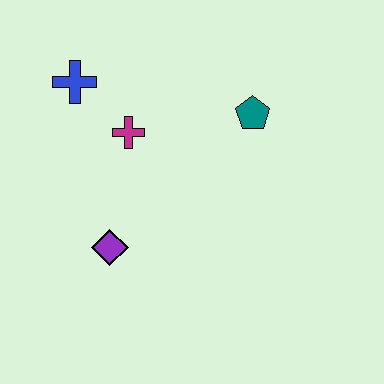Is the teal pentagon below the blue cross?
Yes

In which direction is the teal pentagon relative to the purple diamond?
The teal pentagon is to the right of the purple diamond.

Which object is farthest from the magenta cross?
The teal pentagon is farthest from the magenta cross.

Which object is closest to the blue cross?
The magenta cross is closest to the blue cross.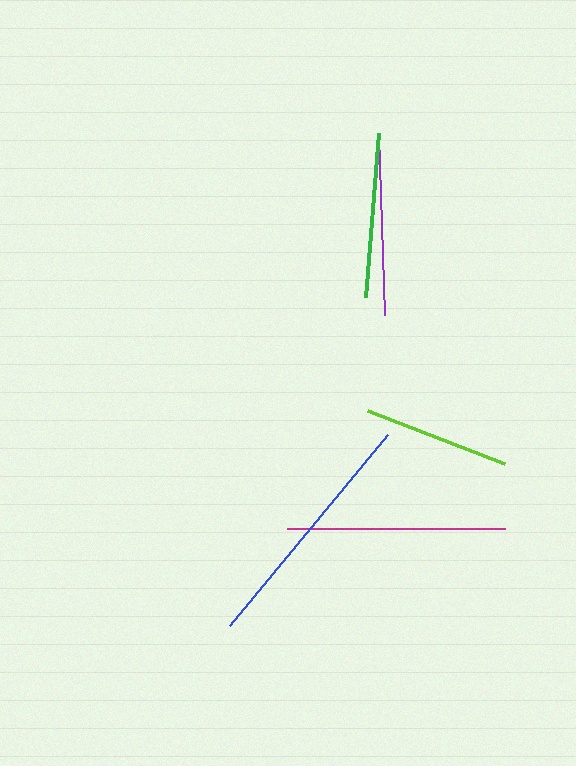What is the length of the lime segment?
The lime segment is approximately 147 pixels long.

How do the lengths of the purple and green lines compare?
The purple and green lines are approximately the same length.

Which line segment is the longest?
The blue line is the longest at approximately 248 pixels.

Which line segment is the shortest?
The lime line is the shortest at approximately 147 pixels.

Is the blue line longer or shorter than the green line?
The blue line is longer than the green line.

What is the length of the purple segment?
The purple segment is approximately 181 pixels long.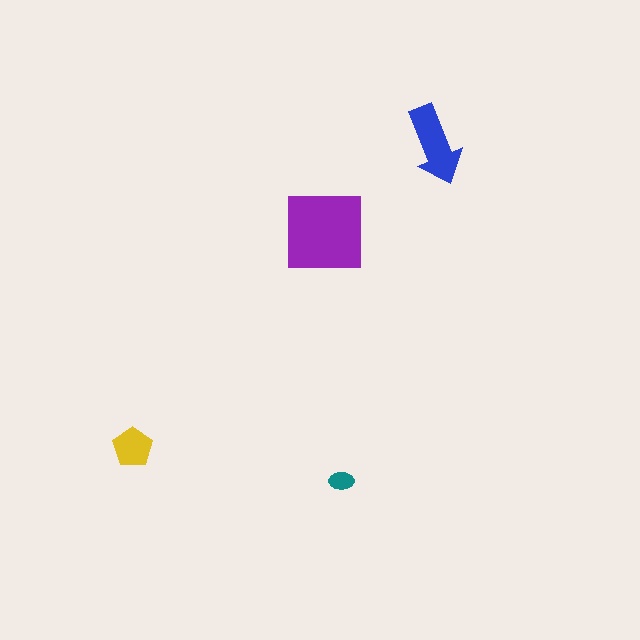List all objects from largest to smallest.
The purple square, the blue arrow, the yellow pentagon, the teal ellipse.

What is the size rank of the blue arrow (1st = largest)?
2nd.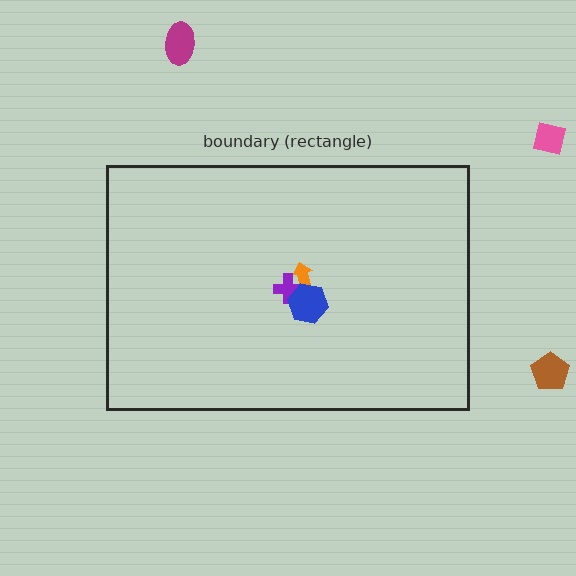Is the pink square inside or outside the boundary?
Outside.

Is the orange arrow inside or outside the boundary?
Inside.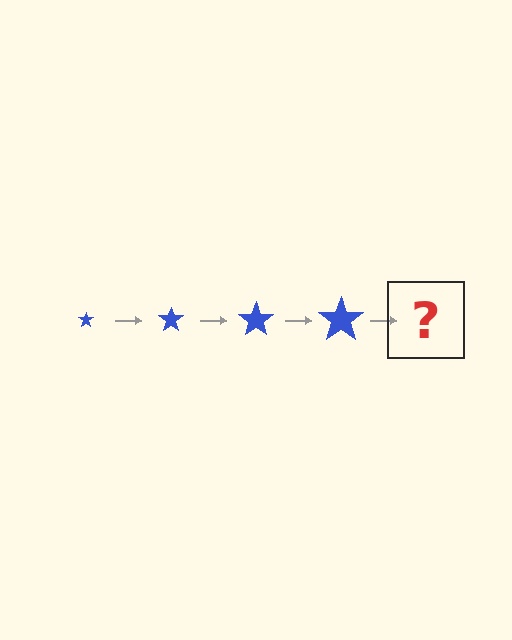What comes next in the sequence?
The next element should be a blue star, larger than the previous one.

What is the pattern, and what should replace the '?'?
The pattern is that the star gets progressively larger each step. The '?' should be a blue star, larger than the previous one.